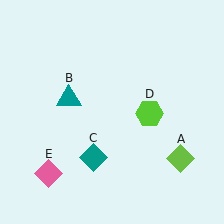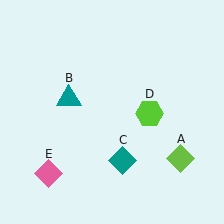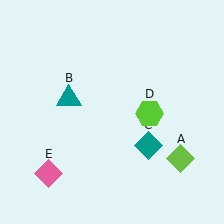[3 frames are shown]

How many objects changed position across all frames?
1 object changed position: teal diamond (object C).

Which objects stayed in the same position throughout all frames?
Lime diamond (object A) and teal triangle (object B) and lime hexagon (object D) and pink diamond (object E) remained stationary.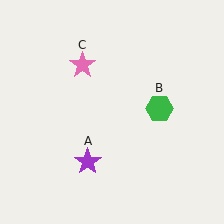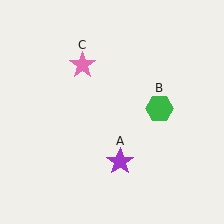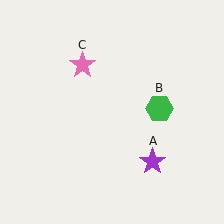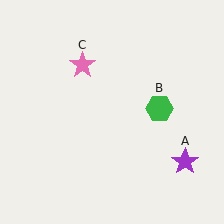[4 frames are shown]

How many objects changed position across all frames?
1 object changed position: purple star (object A).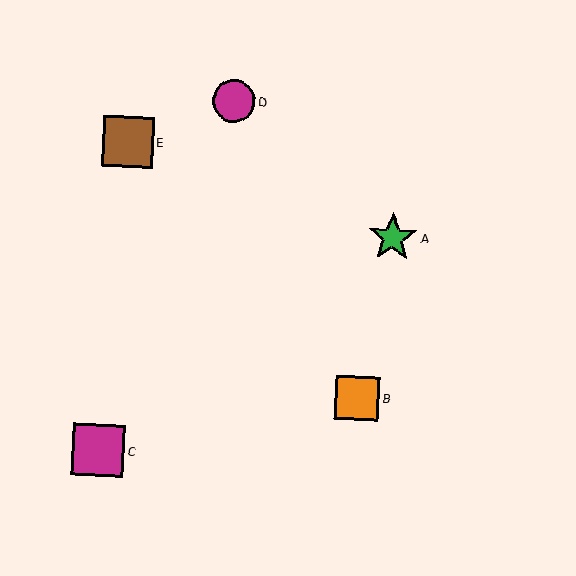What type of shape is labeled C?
Shape C is a magenta square.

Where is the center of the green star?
The center of the green star is at (392, 238).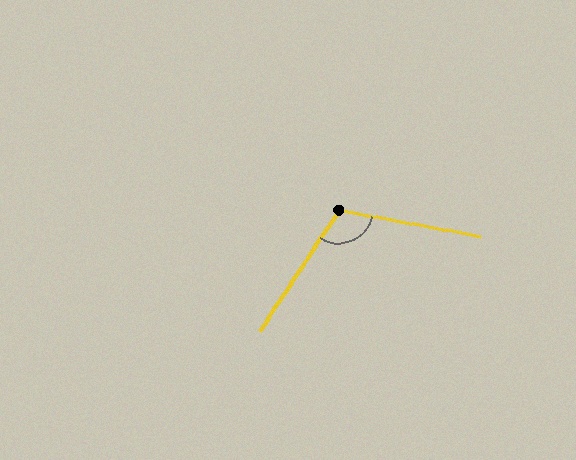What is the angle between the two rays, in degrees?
Approximately 113 degrees.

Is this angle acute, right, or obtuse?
It is obtuse.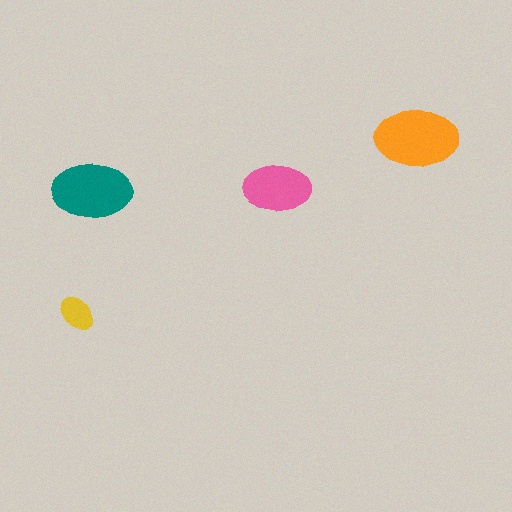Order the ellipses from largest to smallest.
the orange one, the teal one, the pink one, the yellow one.